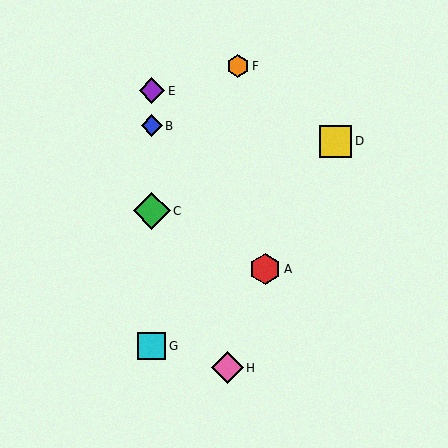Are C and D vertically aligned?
No, C is at x≈152 and D is at x≈336.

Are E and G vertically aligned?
Yes, both are at x≈152.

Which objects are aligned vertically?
Objects B, C, E, G are aligned vertically.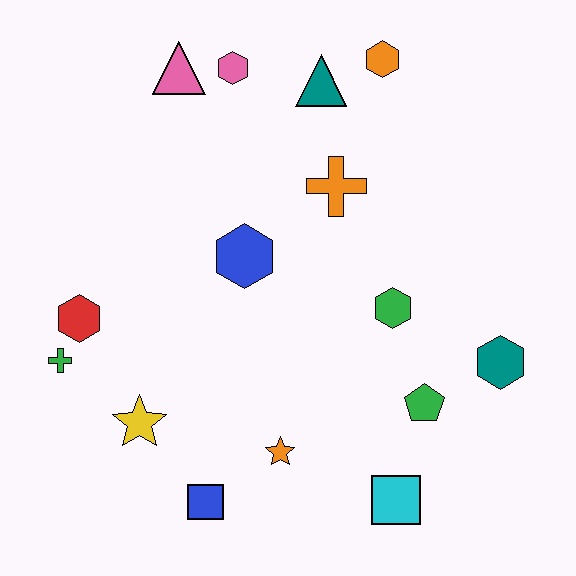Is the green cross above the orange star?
Yes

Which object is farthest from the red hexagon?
The teal hexagon is farthest from the red hexagon.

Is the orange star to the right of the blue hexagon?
Yes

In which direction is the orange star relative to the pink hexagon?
The orange star is below the pink hexagon.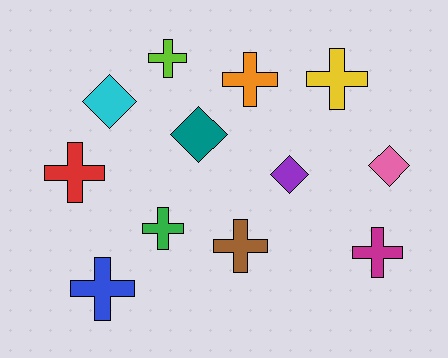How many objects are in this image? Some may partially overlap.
There are 12 objects.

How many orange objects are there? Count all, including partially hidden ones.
There is 1 orange object.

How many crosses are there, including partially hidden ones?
There are 8 crosses.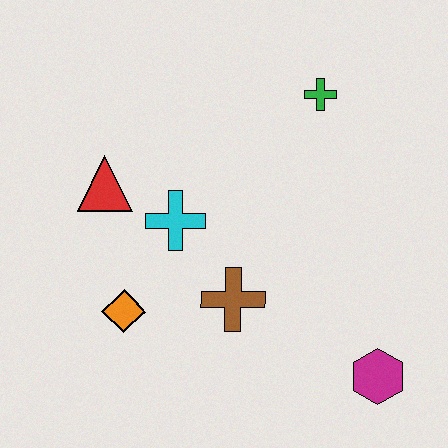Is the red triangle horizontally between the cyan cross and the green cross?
No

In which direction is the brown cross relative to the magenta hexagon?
The brown cross is to the left of the magenta hexagon.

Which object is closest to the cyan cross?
The red triangle is closest to the cyan cross.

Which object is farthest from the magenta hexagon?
The red triangle is farthest from the magenta hexagon.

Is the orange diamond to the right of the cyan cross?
No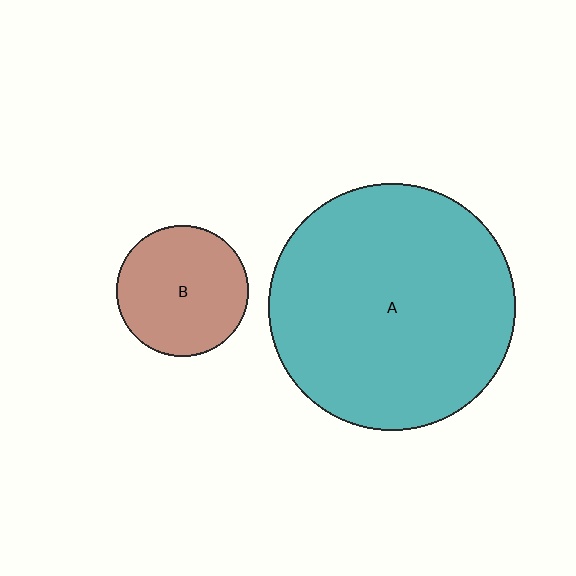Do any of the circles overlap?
No, none of the circles overlap.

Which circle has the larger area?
Circle A (teal).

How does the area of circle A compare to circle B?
Approximately 3.5 times.